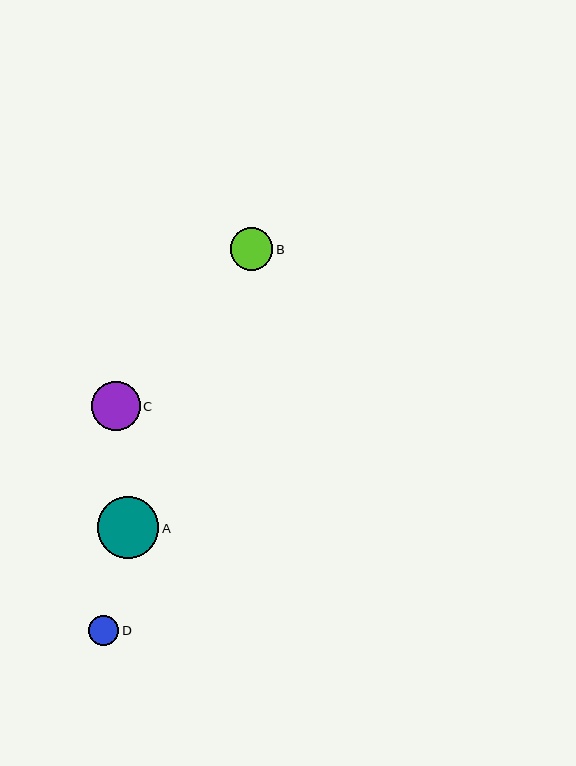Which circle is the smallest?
Circle D is the smallest with a size of approximately 30 pixels.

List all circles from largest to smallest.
From largest to smallest: A, C, B, D.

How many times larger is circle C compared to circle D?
Circle C is approximately 1.6 times the size of circle D.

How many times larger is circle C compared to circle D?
Circle C is approximately 1.6 times the size of circle D.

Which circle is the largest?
Circle A is the largest with a size of approximately 62 pixels.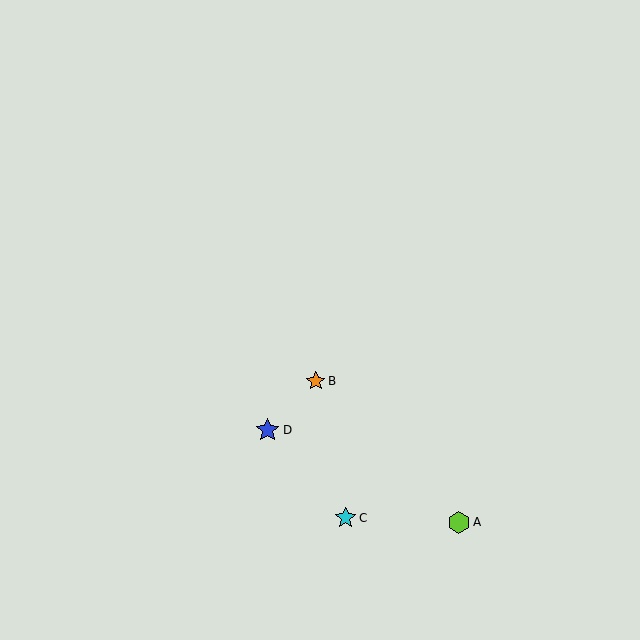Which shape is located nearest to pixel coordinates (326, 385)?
The orange star (labeled B) at (316, 381) is nearest to that location.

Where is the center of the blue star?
The center of the blue star is at (268, 430).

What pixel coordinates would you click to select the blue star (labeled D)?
Click at (268, 430) to select the blue star D.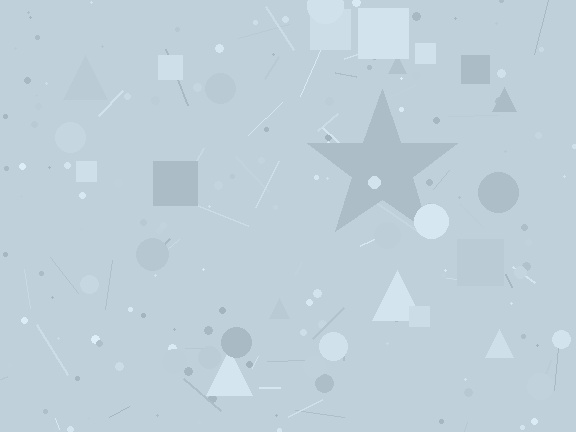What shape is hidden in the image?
A star is hidden in the image.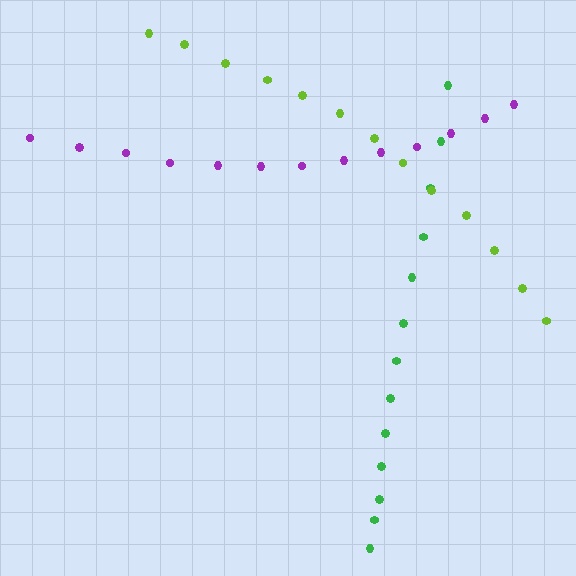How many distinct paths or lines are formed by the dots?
There are 3 distinct paths.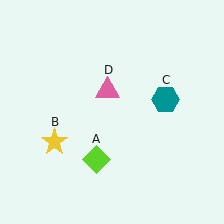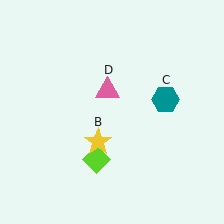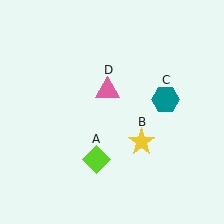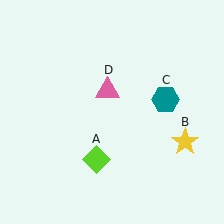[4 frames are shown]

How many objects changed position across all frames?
1 object changed position: yellow star (object B).